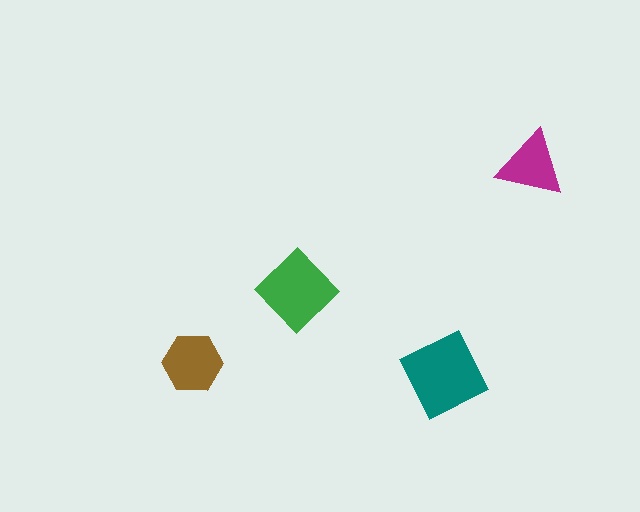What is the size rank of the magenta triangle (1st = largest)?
4th.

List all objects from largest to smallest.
The teal diamond, the green diamond, the brown hexagon, the magenta triangle.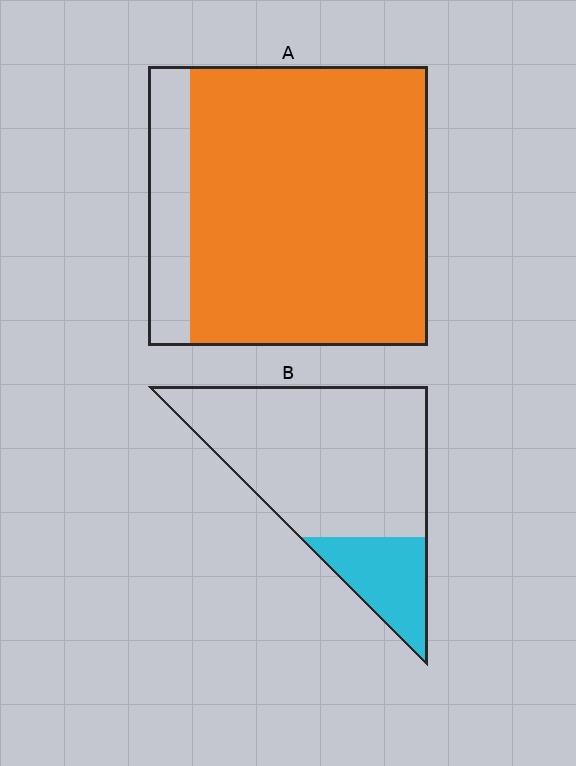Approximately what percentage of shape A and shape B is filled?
A is approximately 85% and B is approximately 20%.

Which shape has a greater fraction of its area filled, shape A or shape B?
Shape A.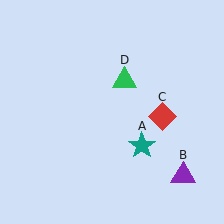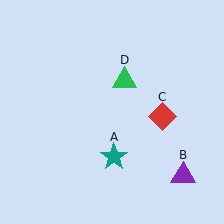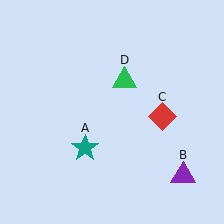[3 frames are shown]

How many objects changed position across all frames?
1 object changed position: teal star (object A).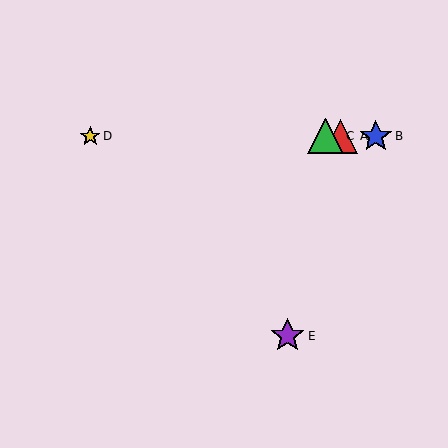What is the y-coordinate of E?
Object E is at y≈336.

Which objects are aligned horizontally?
Objects A, B, C, D are aligned horizontally.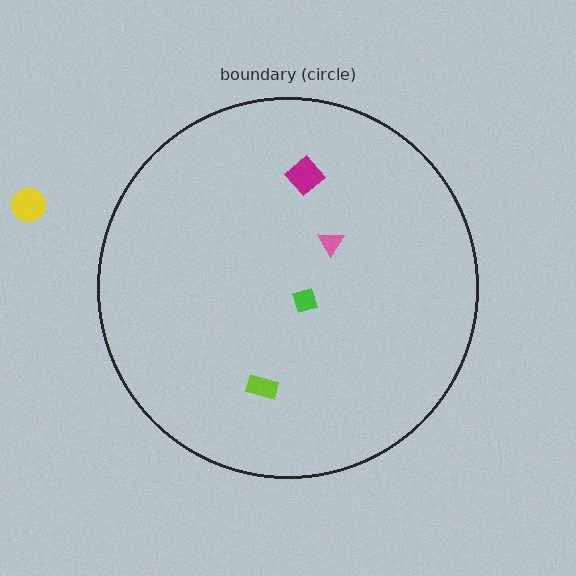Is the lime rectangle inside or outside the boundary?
Inside.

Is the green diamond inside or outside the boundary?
Inside.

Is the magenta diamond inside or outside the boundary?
Inside.